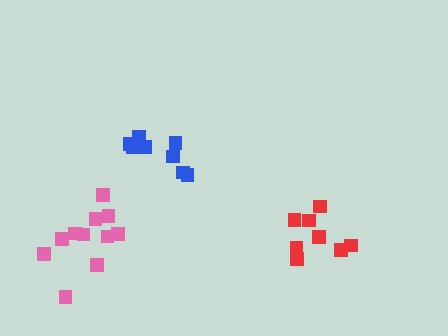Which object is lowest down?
The pink cluster is bottommost.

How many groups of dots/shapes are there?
There are 3 groups.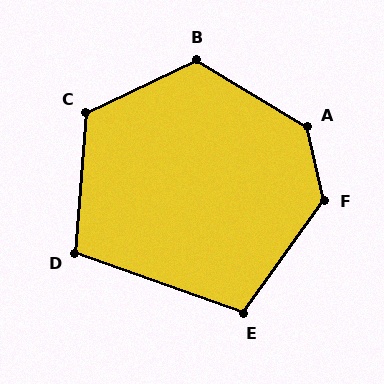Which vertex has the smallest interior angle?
D, at approximately 105 degrees.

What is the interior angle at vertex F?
Approximately 132 degrees (obtuse).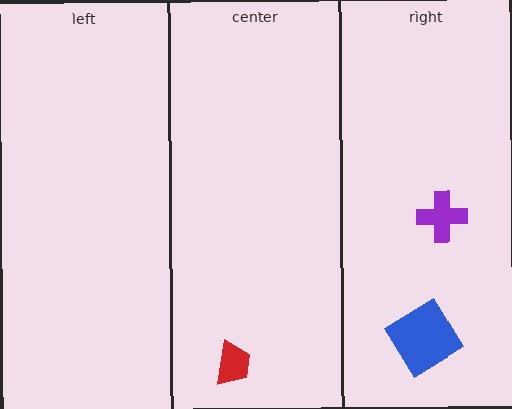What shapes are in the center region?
The red trapezoid.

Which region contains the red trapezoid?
The center region.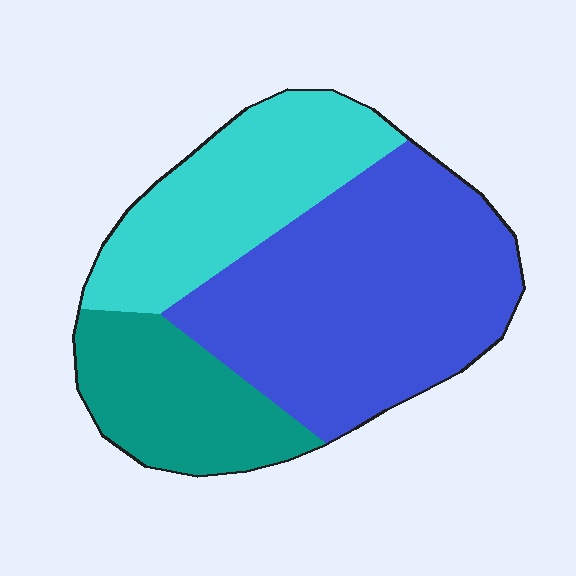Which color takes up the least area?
Teal, at roughly 20%.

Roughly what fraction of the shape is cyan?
Cyan takes up about one quarter (1/4) of the shape.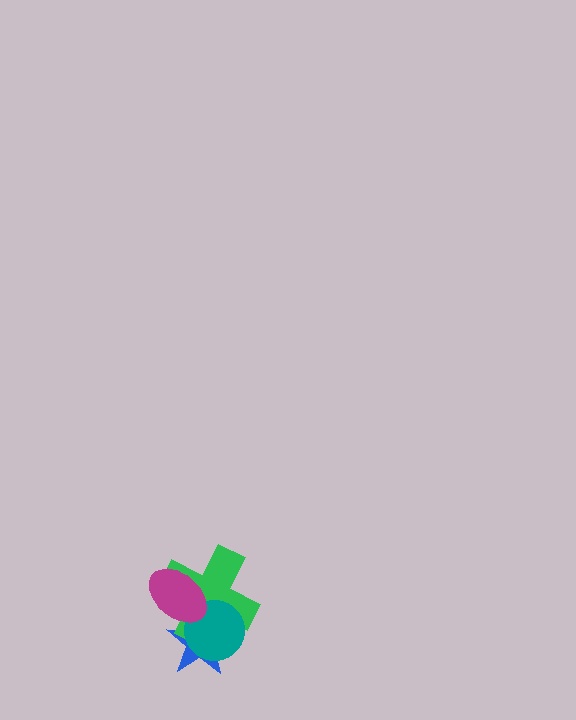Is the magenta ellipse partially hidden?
No, no other shape covers it.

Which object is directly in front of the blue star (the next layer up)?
The green cross is directly in front of the blue star.